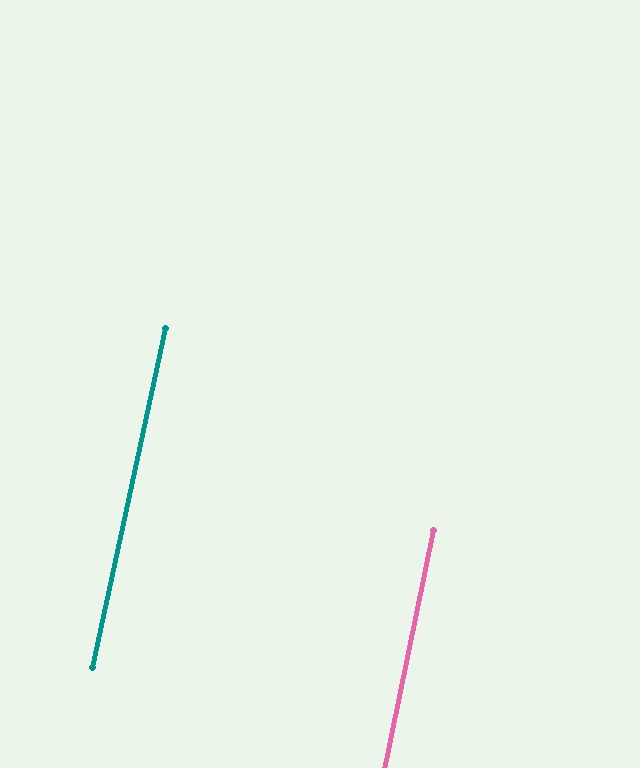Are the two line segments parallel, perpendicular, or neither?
Parallel — their directions differ by only 0.5°.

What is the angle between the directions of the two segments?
Approximately 0 degrees.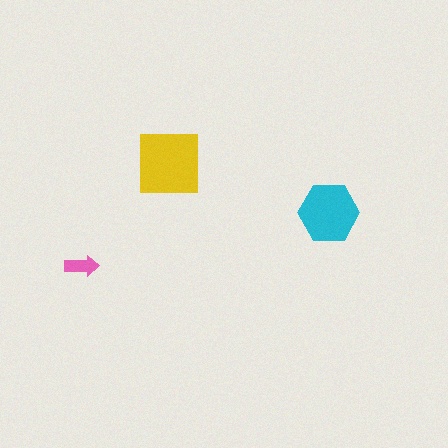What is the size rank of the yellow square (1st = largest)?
1st.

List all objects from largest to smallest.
The yellow square, the cyan hexagon, the pink arrow.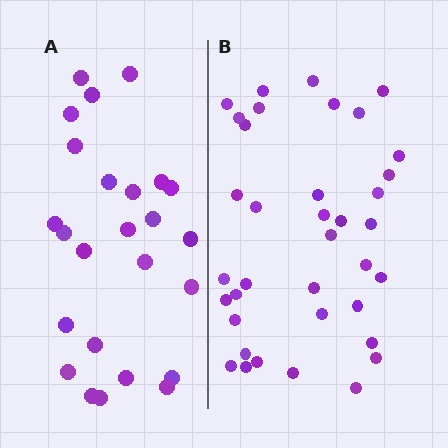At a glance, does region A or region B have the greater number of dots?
Region B (the right region) has more dots.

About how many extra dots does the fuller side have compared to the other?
Region B has roughly 12 or so more dots than region A.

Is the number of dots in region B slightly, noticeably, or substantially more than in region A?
Region B has substantially more. The ratio is roughly 1.5 to 1.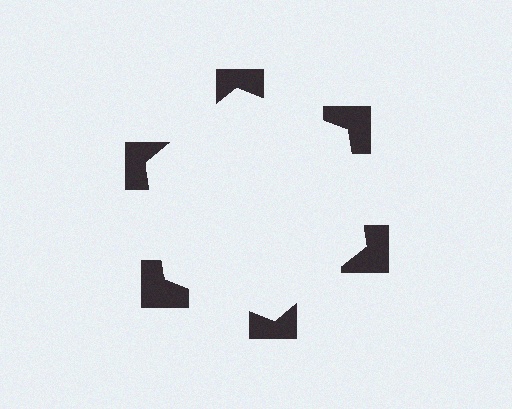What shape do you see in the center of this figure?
An illusory hexagon — its edges are inferred from the aligned wedge cuts in the notched squares, not physically drawn.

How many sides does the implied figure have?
6 sides.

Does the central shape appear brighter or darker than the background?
It typically appears slightly brighter than the background, even though no actual brightness change is drawn.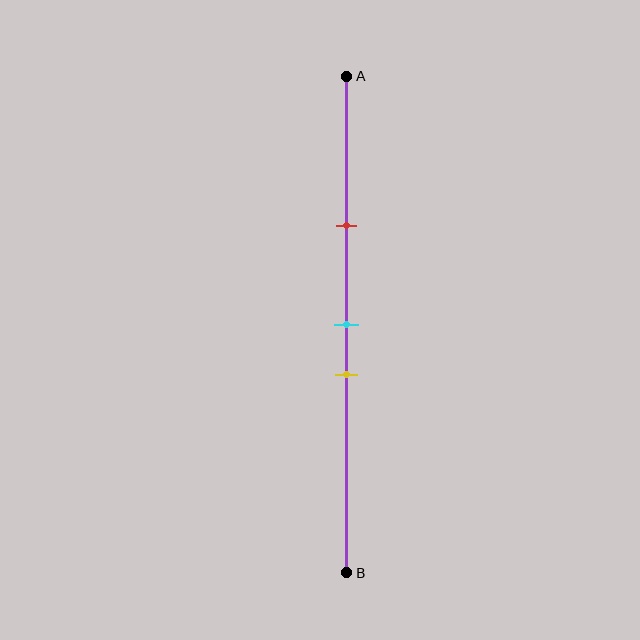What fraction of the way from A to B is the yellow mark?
The yellow mark is approximately 60% (0.6) of the way from A to B.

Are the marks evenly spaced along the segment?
No, the marks are not evenly spaced.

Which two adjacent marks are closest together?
The cyan and yellow marks are the closest adjacent pair.